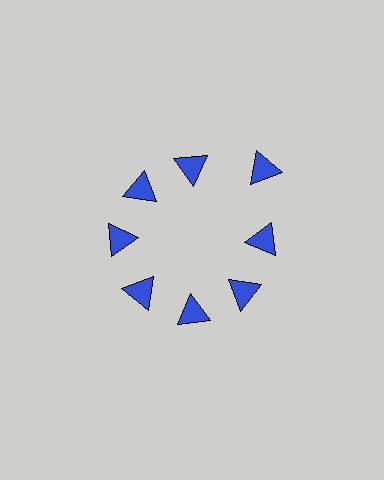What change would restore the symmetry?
The symmetry would be restored by moving it inward, back onto the ring so that all 8 triangles sit at equal angles and equal distance from the center.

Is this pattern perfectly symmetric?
No. The 8 blue triangles are arranged in a ring, but one element near the 2 o'clock position is pushed outward from the center, breaking the 8-fold rotational symmetry.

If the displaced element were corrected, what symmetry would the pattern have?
It would have 8-fold rotational symmetry — the pattern would map onto itself every 45 degrees.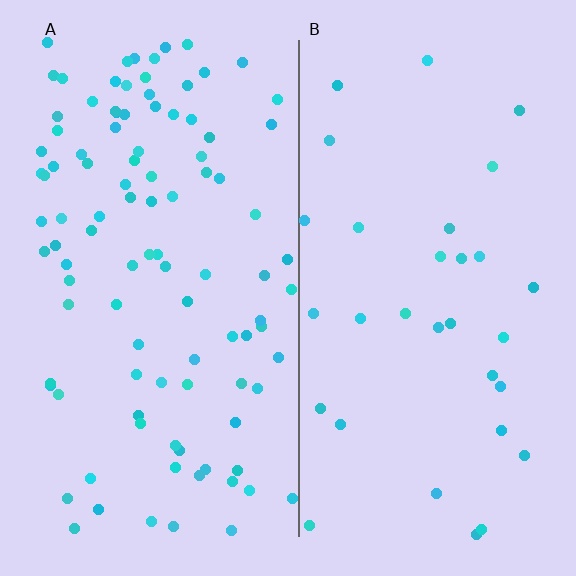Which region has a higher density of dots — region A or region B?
A (the left).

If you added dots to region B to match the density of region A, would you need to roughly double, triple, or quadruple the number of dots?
Approximately triple.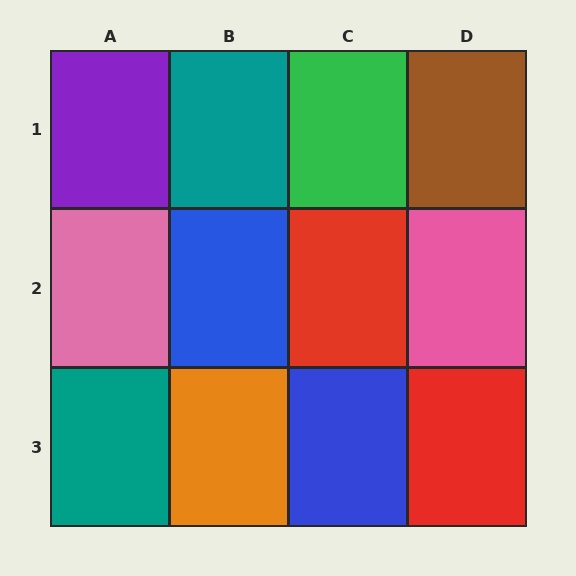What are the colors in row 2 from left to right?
Pink, blue, red, pink.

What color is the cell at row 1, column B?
Teal.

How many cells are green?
1 cell is green.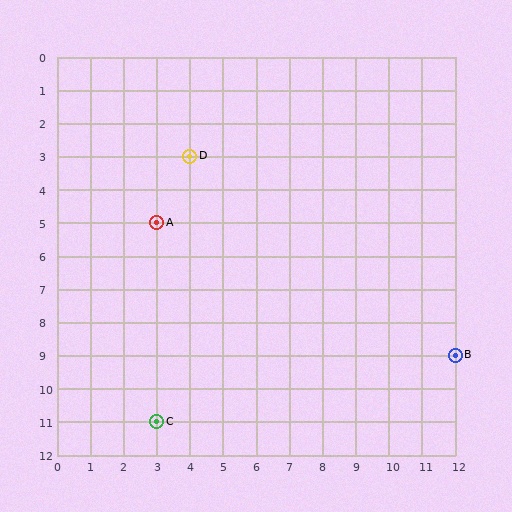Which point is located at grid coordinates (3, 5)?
Point A is at (3, 5).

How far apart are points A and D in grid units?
Points A and D are 1 column and 2 rows apart (about 2.2 grid units diagonally).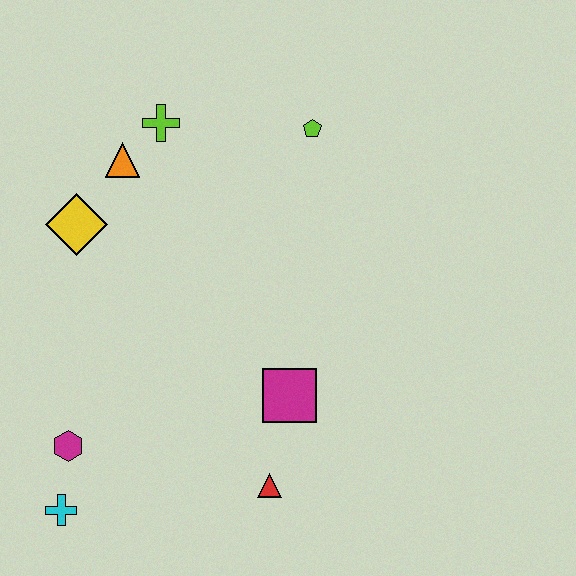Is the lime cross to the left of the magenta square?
Yes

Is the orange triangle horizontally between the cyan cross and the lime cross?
Yes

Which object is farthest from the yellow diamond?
The red triangle is farthest from the yellow diamond.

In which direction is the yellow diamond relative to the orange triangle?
The yellow diamond is below the orange triangle.